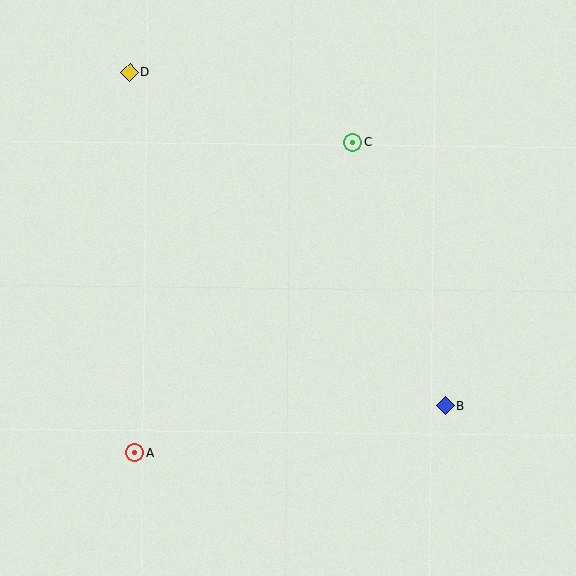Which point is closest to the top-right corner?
Point C is closest to the top-right corner.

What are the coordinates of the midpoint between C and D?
The midpoint between C and D is at (241, 107).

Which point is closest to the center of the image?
Point C at (353, 142) is closest to the center.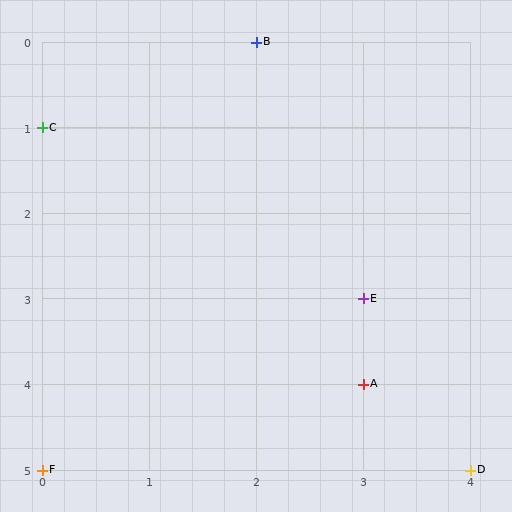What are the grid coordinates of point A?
Point A is at grid coordinates (3, 4).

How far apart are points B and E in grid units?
Points B and E are 1 column and 3 rows apart (about 3.2 grid units diagonally).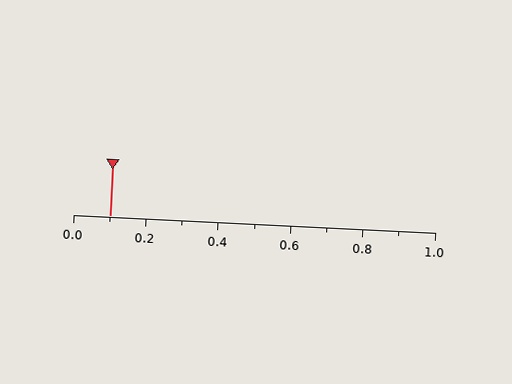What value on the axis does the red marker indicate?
The marker indicates approximately 0.1.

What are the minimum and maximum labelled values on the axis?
The axis runs from 0.0 to 1.0.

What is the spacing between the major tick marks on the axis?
The major ticks are spaced 0.2 apart.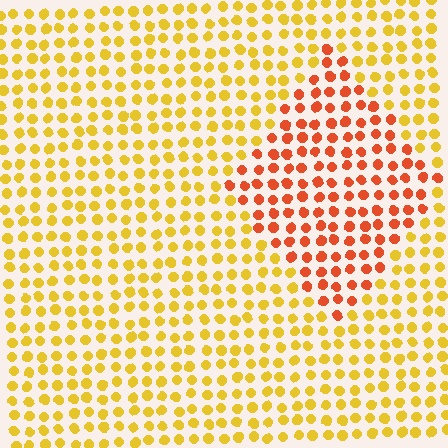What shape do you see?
I see a diamond.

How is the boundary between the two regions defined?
The boundary is defined purely by a slight shift in hue (about 39 degrees). Spacing, size, and orientation are identical on both sides.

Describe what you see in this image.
The image is filled with small yellow elements in a uniform arrangement. A diamond-shaped region is visible where the elements are tinted to a slightly different hue, forming a subtle color boundary.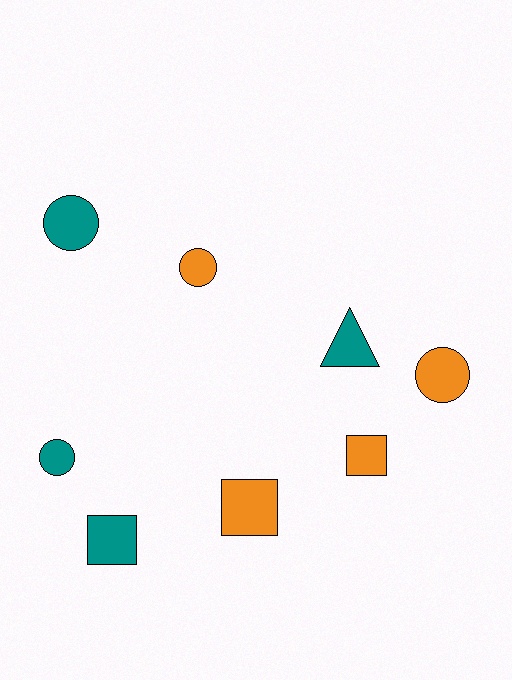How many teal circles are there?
There are 2 teal circles.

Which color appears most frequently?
Teal, with 4 objects.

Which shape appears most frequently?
Circle, with 4 objects.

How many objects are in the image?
There are 8 objects.